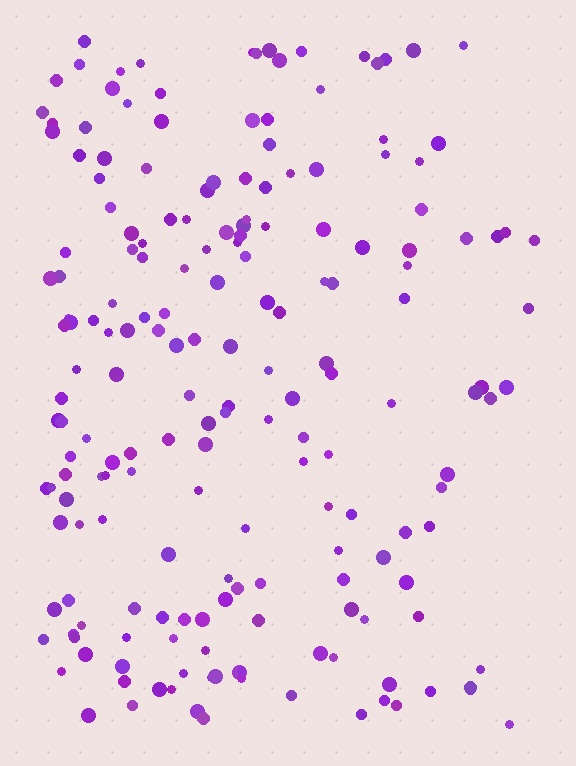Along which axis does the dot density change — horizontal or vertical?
Horizontal.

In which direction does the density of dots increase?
From right to left, with the left side densest.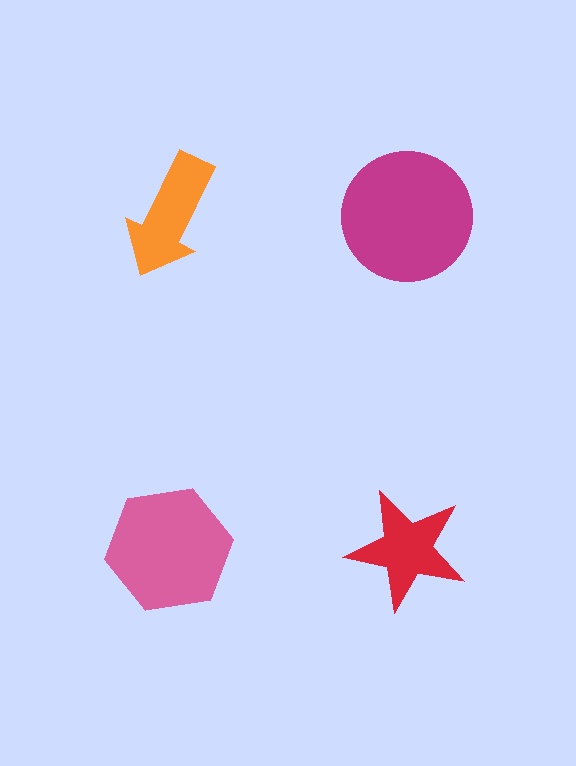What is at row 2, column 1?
A pink hexagon.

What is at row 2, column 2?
A red star.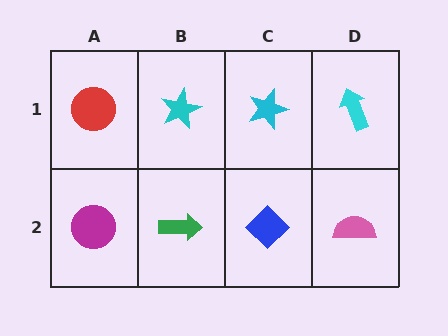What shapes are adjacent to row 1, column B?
A green arrow (row 2, column B), a red circle (row 1, column A), a cyan star (row 1, column C).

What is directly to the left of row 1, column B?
A red circle.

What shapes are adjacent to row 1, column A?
A magenta circle (row 2, column A), a cyan star (row 1, column B).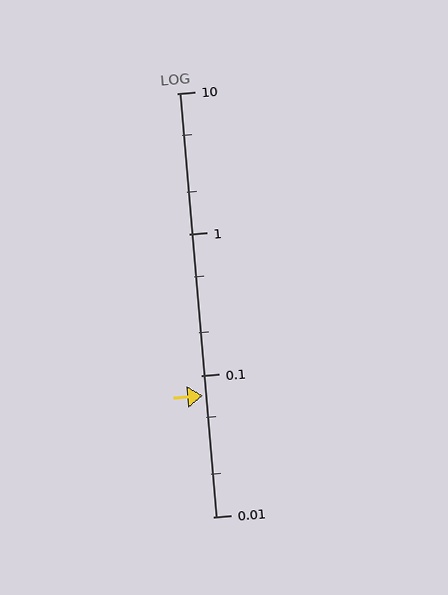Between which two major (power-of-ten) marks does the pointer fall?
The pointer is between 0.01 and 0.1.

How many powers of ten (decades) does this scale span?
The scale spans 3 decades, from 0.01 to 10.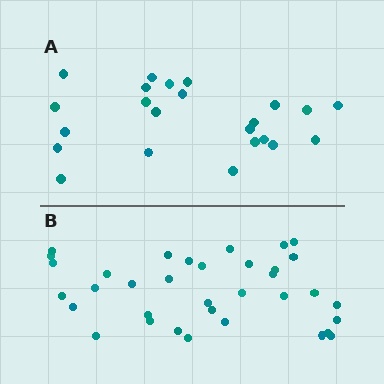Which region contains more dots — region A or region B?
Region B (the bottom region) has more dots.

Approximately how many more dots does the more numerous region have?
Region B has roughly 12 or so more dots than region A.